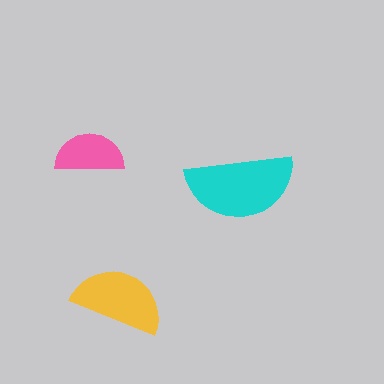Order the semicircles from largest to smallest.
the cyan one, the yellow one, the pink one.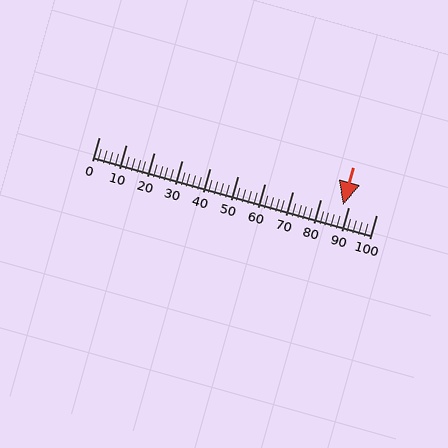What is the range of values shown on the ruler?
The ruler shows values from 0 to 100.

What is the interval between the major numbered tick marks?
The major tick marks are spaced 10 units apart.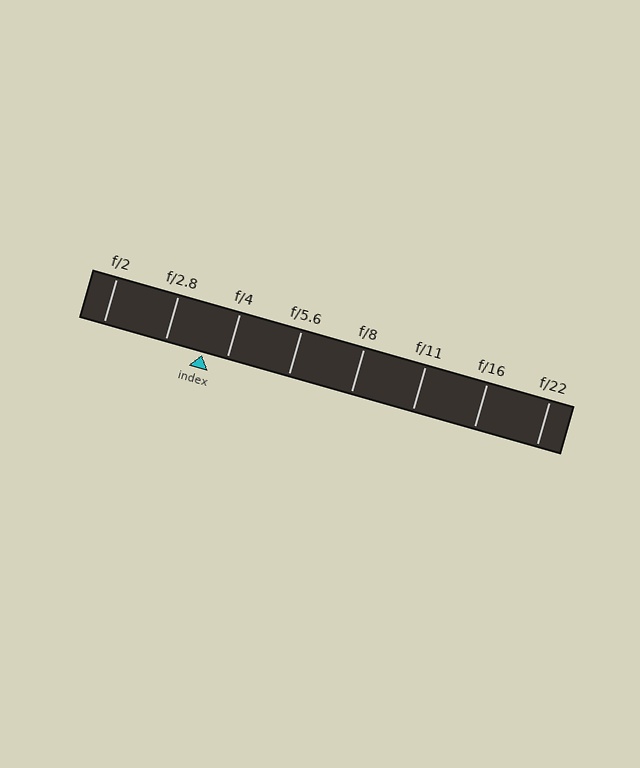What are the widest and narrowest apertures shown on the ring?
The widest aperture shown is f/2 and the narrowest is f/22.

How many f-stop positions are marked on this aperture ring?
There are 8 f-stop positions marked.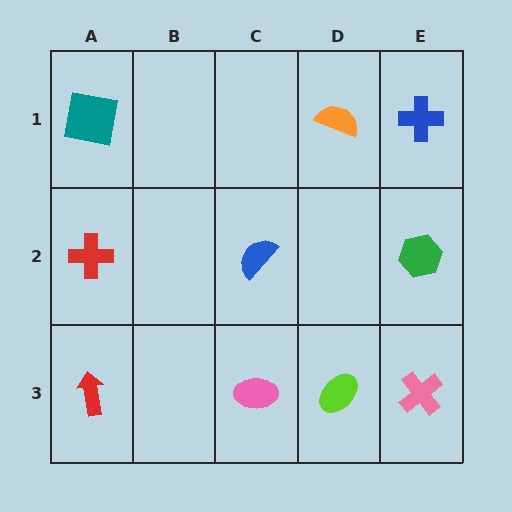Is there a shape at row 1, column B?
No, that cell is empty.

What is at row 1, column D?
An orange semicircle.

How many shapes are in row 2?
3 shapes.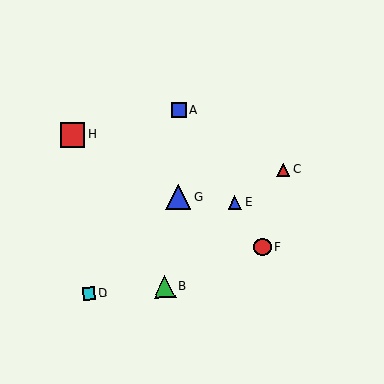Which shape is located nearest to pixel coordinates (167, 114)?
The blue square (labeled A) at (179, 110) is nearest to that location.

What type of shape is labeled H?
Shape H is a red square.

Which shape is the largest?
The blue triangle (labeled G) is the largest.